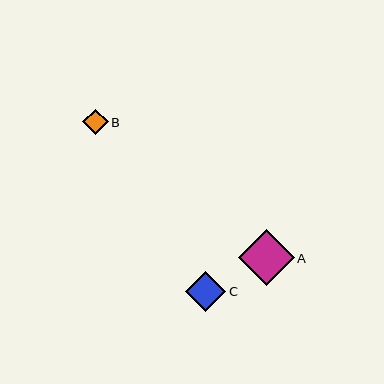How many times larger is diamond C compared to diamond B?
Diamond C is approximately 1.6 times the size of diamond B.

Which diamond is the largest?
Diamond A is the largest with a size of approximately 56 pixels.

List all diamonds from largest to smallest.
From largest to smallest: A, C, B.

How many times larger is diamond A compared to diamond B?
Diamond A is approximately 2.2 times the size of diamond B.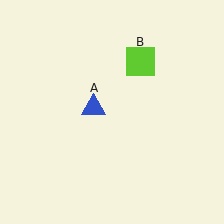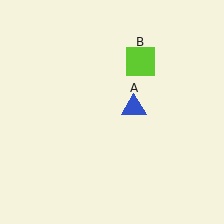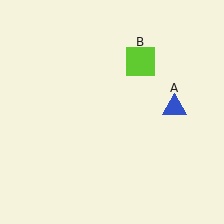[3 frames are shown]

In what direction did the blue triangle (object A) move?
The blue triangle (object A) moved right.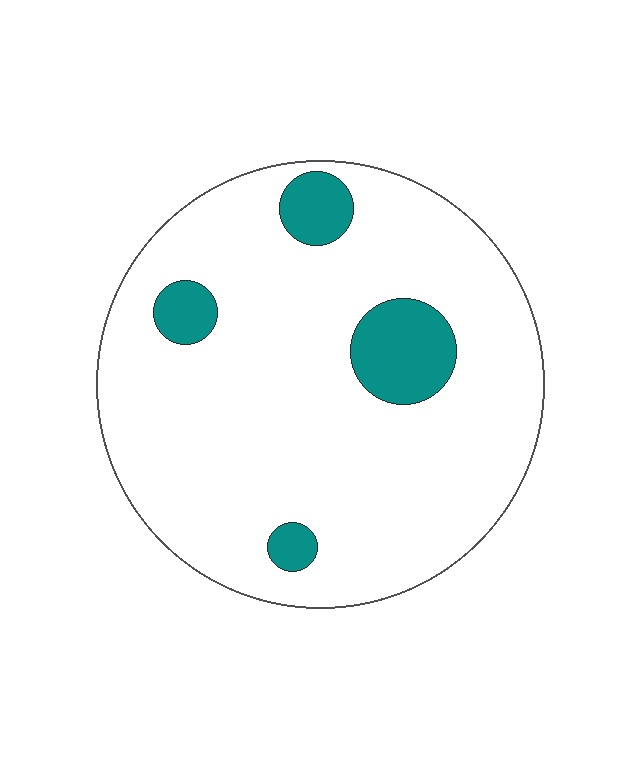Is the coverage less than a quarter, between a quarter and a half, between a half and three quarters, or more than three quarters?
Less than a quarter.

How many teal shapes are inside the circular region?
4.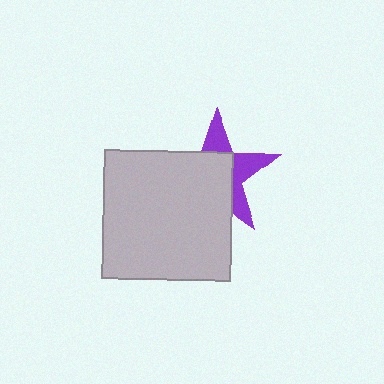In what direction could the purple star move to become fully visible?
The purple star could move toward the upper-right. That would shift it out from behind the light gray square entirely.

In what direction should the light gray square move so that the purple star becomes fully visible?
The light gray square should move toward the lower-left. That is the shortest direction to clear the overlap and leave the purple star fully visible.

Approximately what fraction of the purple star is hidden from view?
Roughly 61% of the purple star is hidden behind the light gray square.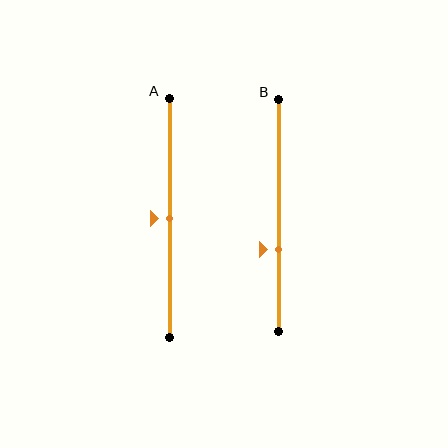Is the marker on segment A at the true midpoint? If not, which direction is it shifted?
Yes, the marker on segment A is at the true midpoint.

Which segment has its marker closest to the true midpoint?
Segment A has its marker closest to the true midpoint.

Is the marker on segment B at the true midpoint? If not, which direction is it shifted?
No, the marker on segment B is shifted downward by about 15% of the segment length.